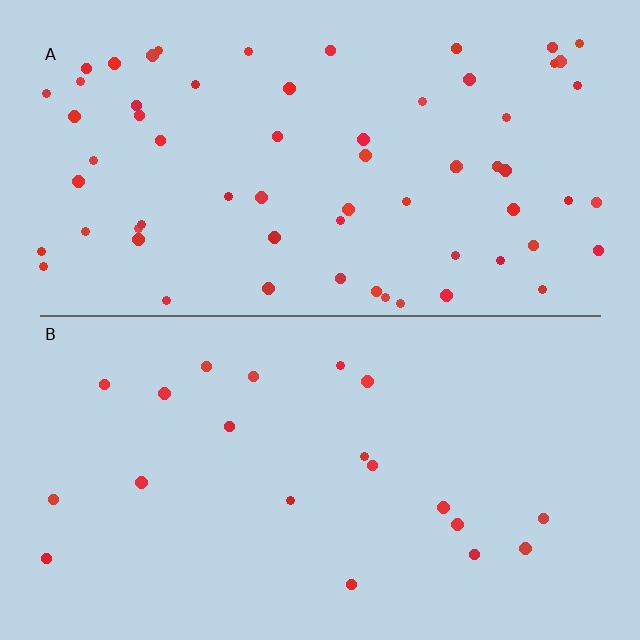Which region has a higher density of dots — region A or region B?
A (the top).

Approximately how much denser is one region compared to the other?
Approximately 3.2× — region A over region B.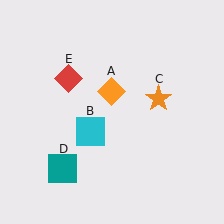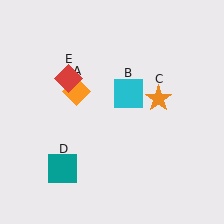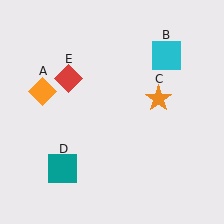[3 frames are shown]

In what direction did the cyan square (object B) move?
The cyan square (object B) moved up and to the right.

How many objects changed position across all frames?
2 objects changed position: orange diamond (object A), cyan square (object B).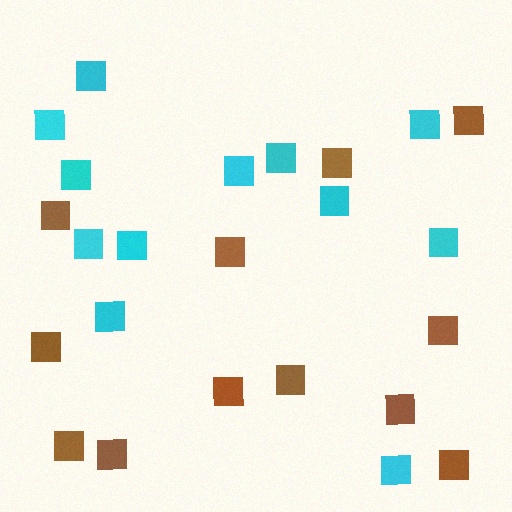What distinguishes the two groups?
There are 2 groups: one group of cyan squares (12) and one group of brown squares (12).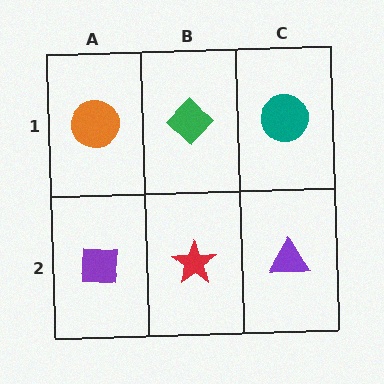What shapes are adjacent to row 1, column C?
A purple triangle (row 2, column C), a green diamond (row 1, column B).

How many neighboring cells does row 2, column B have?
3.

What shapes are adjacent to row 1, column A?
A purple square (row 2, column A), a green diamond (row 1, column B).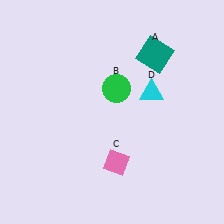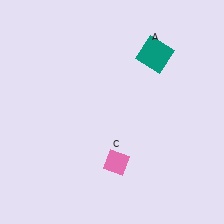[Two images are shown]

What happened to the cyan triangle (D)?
The cyan triangle (D) was removed in Image 2. It was in the top-right area of Image 1.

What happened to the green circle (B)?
The green circle (B) was removed in Image 2. It was in the top-right area of Image 1.